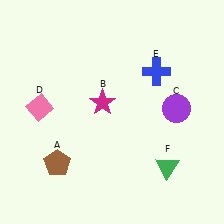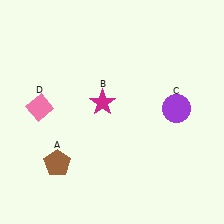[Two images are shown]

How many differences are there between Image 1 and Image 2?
There are 2 differences between the two images.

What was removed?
The green triangle (F), the blue cross (E) were removed in Image 2.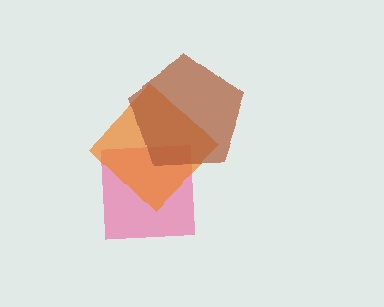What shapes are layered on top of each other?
The layered shapes are: a pink square, an orange diamond, a brown pentagon.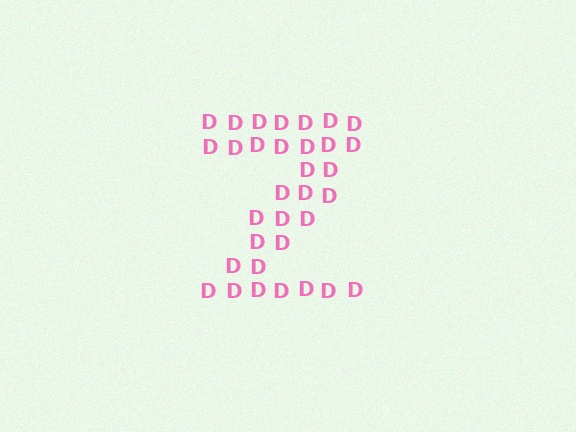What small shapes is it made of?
It is made of small letter D's.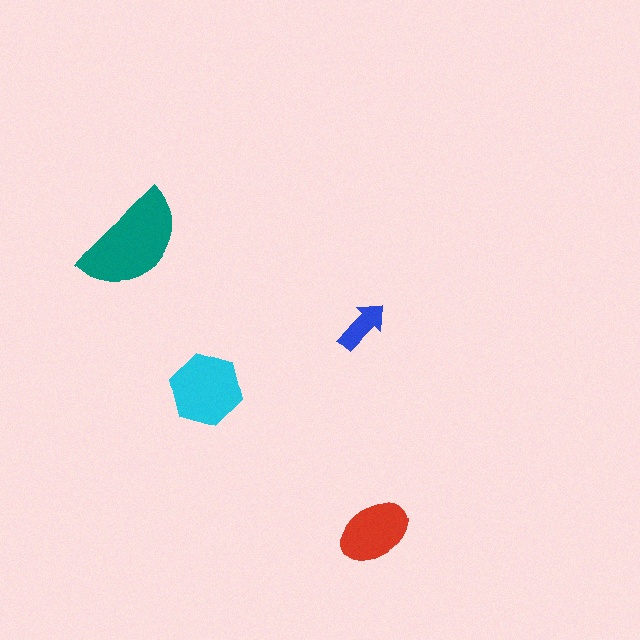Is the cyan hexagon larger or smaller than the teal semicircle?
Smaller.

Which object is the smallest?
The blue arrow.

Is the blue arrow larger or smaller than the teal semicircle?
Smaller.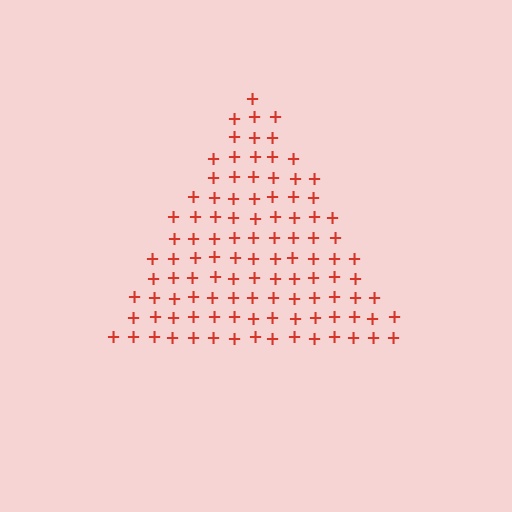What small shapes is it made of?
It is made of small plus signs.